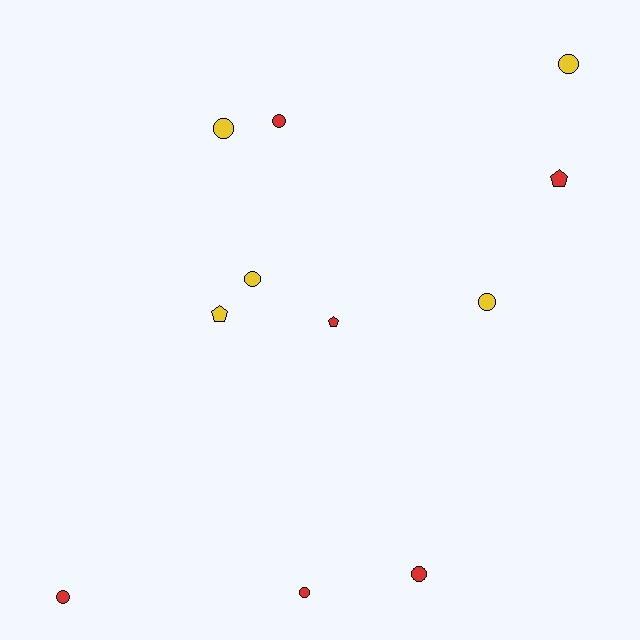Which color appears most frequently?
Red, with 6 objects.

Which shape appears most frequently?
Circle, with 8 objects.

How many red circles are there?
There are 4 red circles.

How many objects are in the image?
There are 11 objects.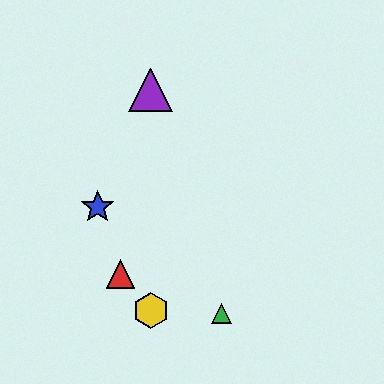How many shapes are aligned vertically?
2 shapes (the yellow hexagon, the purple triangle) are aligned vertically.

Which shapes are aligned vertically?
The yellow hexagon, the purple triangle are aligned vertically.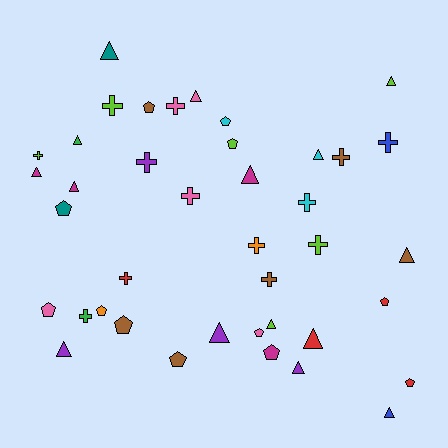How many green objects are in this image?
There are 2 green objects.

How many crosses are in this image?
There are 13 crosses.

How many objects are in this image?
There are 40 objects.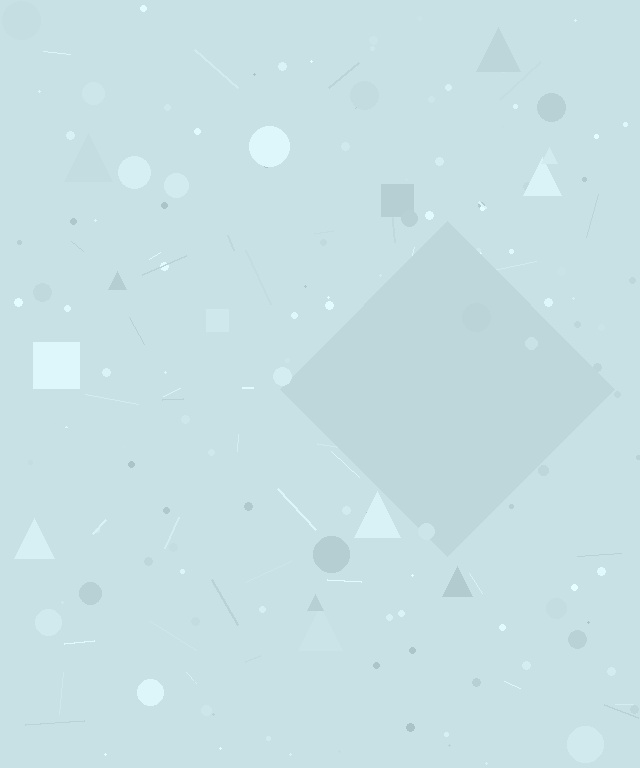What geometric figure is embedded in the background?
A diamond is embedded in the background.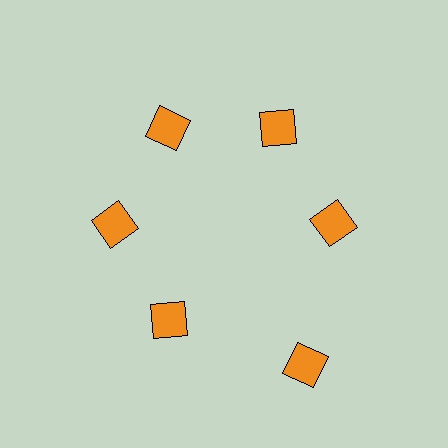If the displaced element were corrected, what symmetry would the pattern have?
It would have 6-fold rotational symmetry — the pattern would map onto itself every 60 degrees.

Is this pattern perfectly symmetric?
No. The 6 orange diamonds are arranged in a ring, but one element near the 5 o'clock position is pushed outward from the center, breaking the 6-fold rotational symmetry.